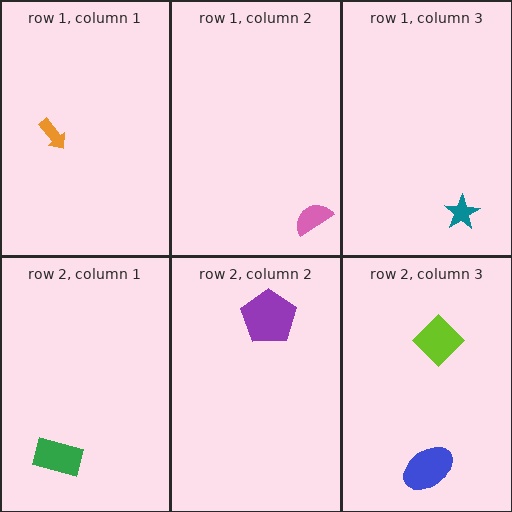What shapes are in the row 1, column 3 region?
The teal star.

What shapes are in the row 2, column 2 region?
The purple pentagon.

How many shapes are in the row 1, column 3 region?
1.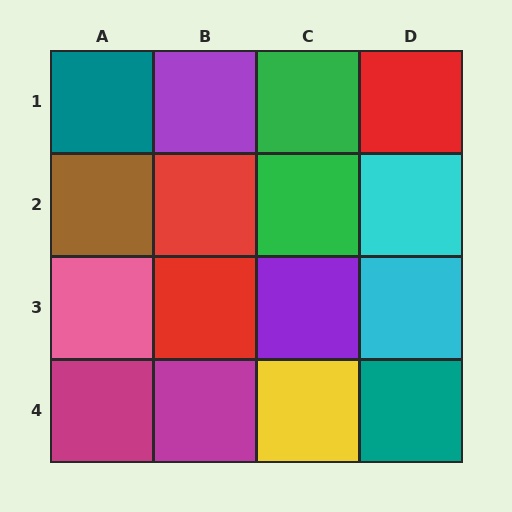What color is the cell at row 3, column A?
Pink.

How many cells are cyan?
2 cells are cyan.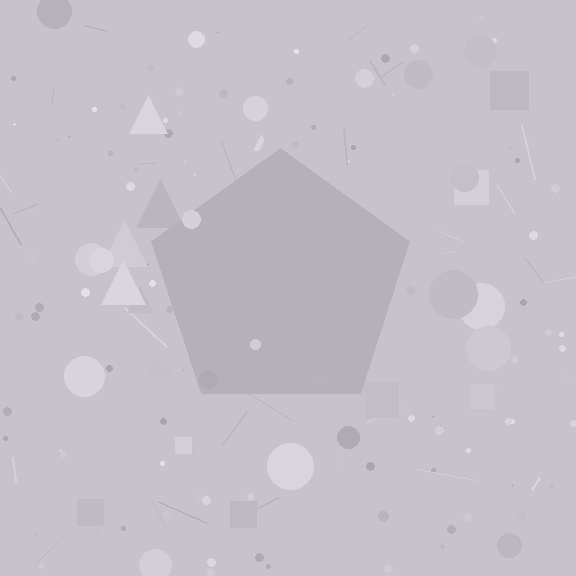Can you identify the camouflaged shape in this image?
The camouflaged shape is a pentagon.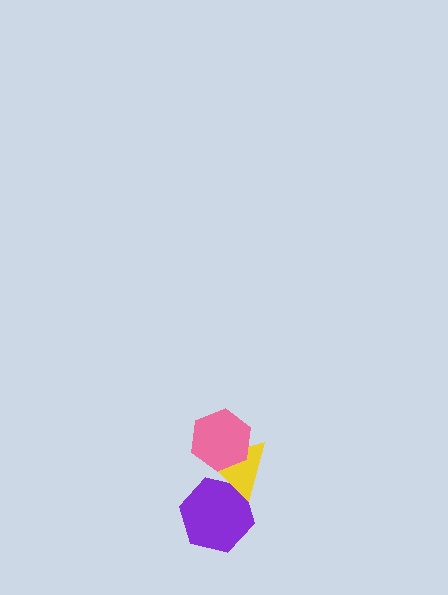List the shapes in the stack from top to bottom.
From top to bottom: the pink hexagon, the yellow triangle, the purple hexagon.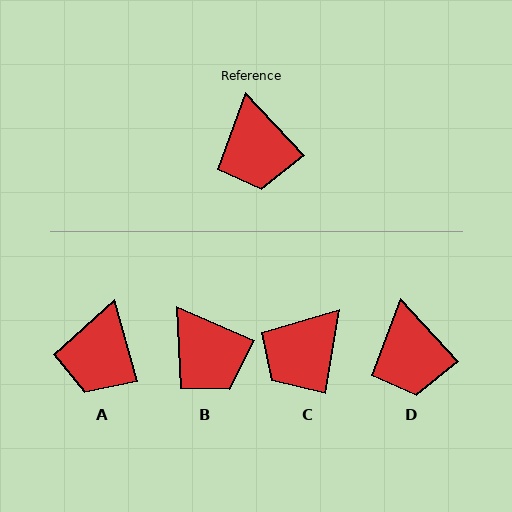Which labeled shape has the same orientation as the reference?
D.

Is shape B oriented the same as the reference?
No, it is off by about 23 degrees.